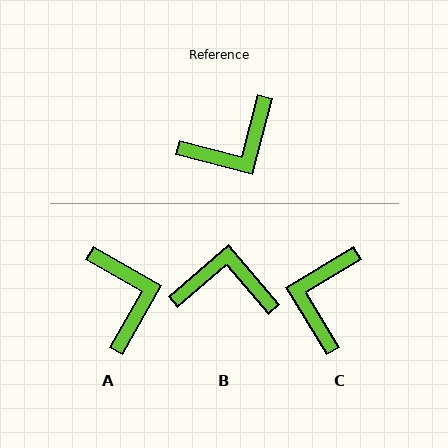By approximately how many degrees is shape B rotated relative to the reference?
Approximately 146 degrees counter-clockwise.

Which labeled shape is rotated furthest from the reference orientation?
B, about 146 degrees away.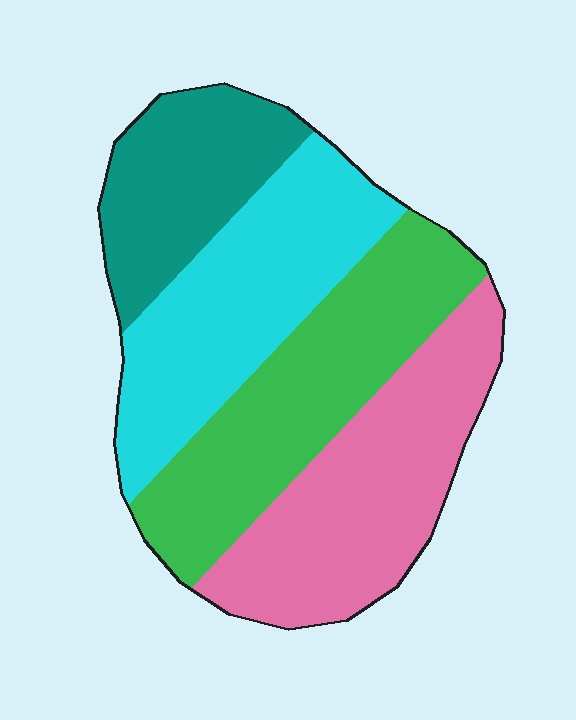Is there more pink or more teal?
Pink.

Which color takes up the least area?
Teal, at roughly 20%.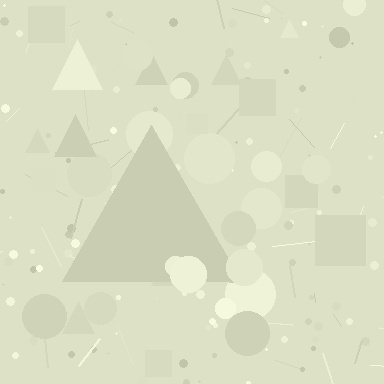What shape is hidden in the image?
A triangle is hidden in the image.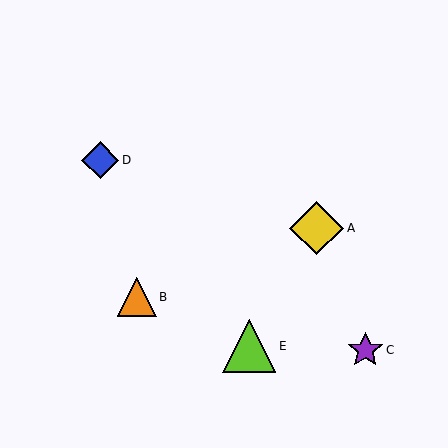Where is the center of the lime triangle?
The center of the lime triangle is at (249, 346).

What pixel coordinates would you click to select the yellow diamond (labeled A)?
Click at (317, 228) to select the yellow diamond A.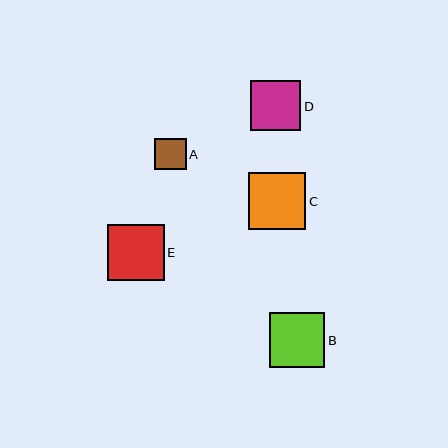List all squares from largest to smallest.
From largest to smallest: C, E, B, D, A.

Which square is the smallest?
Square A is the smallest with a size of approximately 31 pixels.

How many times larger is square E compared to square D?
Square E is approximately 1.1 times the size of square D.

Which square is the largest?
Square C is the largest with a size of approximately 57 pixels.